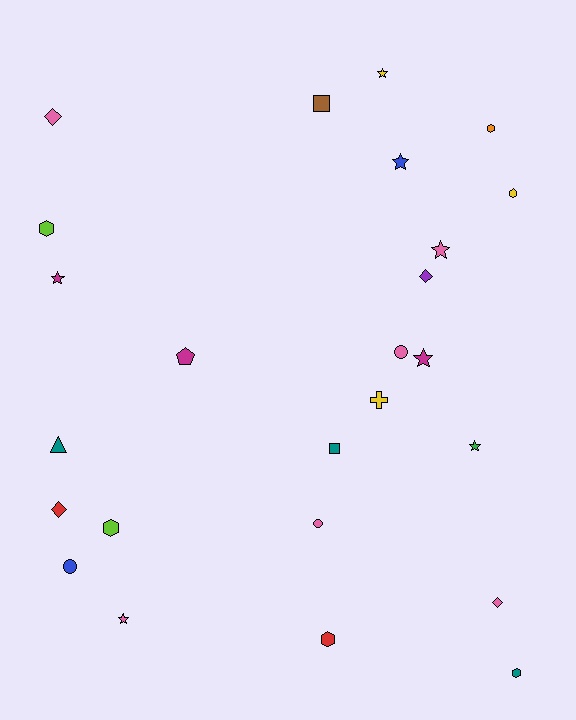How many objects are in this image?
There are 25 objects.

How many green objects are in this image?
There is 1 green object.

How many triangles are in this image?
There is 1 triangle.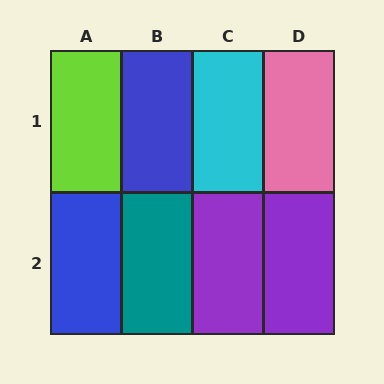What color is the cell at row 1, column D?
Pink.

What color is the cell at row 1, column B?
Blue.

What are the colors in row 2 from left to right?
Blue, teal, purple, purple.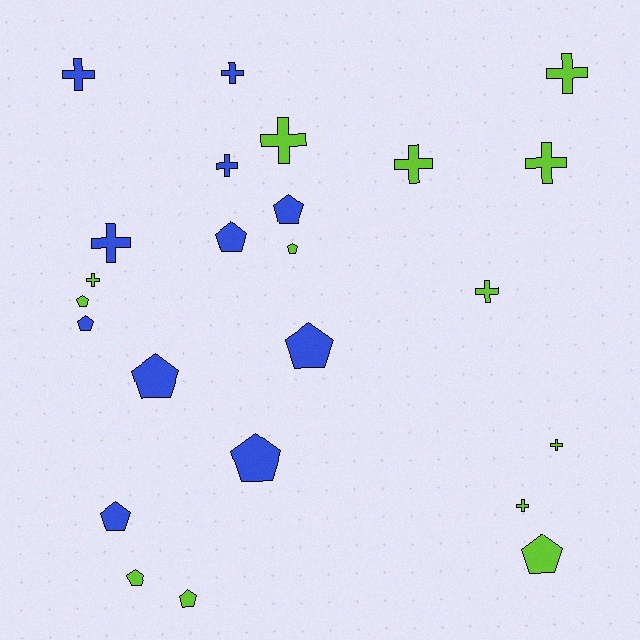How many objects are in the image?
There are 24 objects.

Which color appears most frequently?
Lime, with 13 objects.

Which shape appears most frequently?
Cross, with 12 objects.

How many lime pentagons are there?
There are 5 lime pentagons.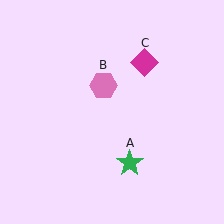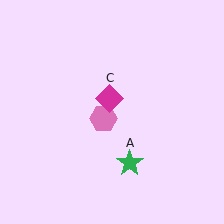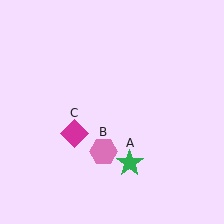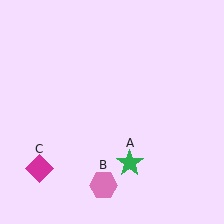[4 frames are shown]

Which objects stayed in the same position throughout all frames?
Green star (object A) remained stationary.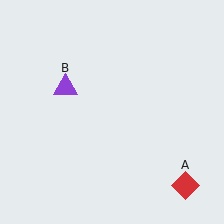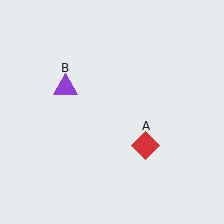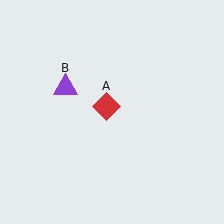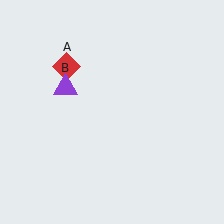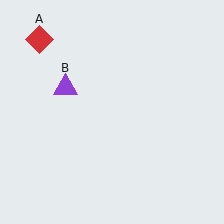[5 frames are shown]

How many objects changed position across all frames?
1 object changed position: red diamond (object A).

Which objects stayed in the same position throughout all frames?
Purple triangle (object B) remained stationary.